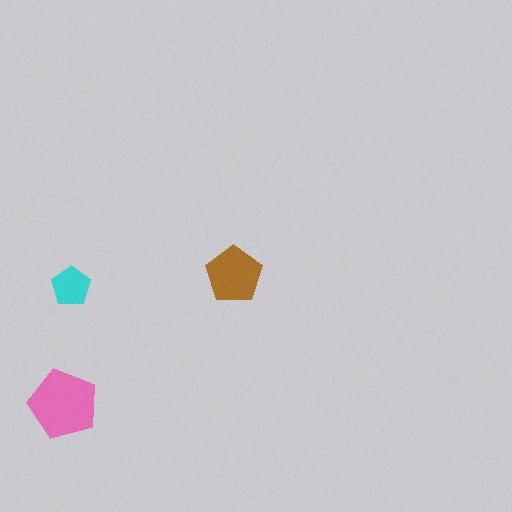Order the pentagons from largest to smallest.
the pink one, the brown one, the cyan one.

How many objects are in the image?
There are 3 objects in the image.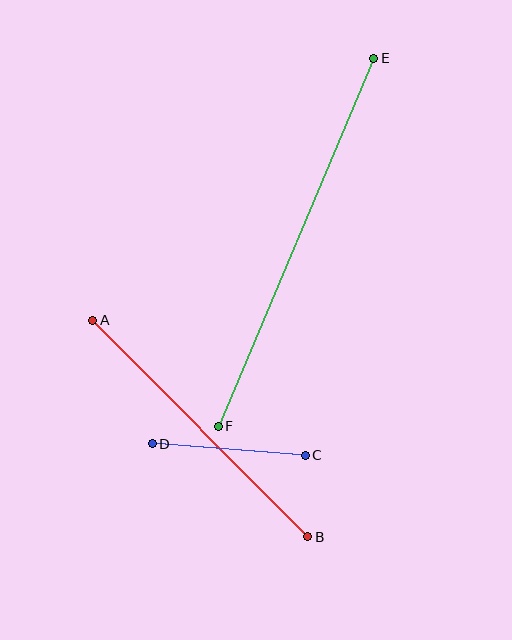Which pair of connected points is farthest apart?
Points E and F are farthest apart.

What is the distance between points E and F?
The distance is approximately 400 pixels.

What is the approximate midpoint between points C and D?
The midpoint is at approximately (229, 450) pixels.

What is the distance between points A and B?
The distance is approximately 305 pixels.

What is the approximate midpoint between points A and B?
The midpoint is at approximately (200, 428) pixels.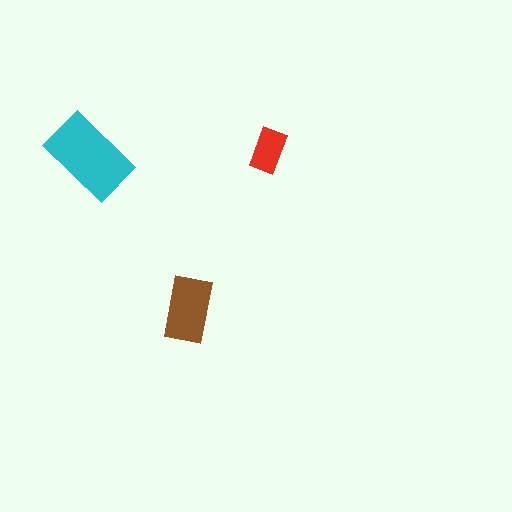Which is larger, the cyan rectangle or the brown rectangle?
The cyan one.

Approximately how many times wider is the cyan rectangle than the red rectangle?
About 2 times wider.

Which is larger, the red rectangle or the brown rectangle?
The brown one.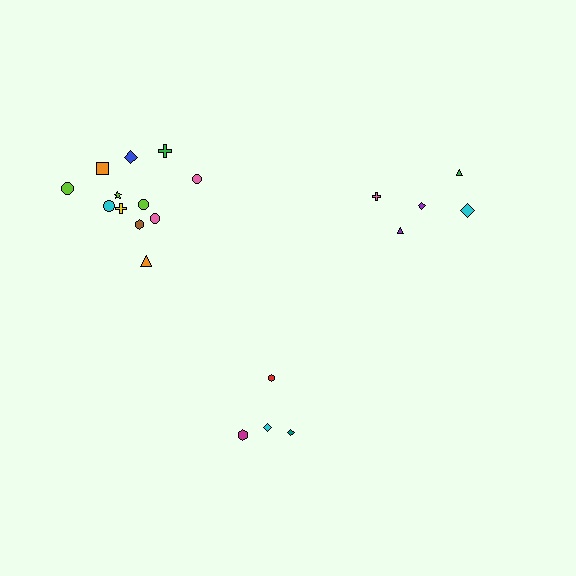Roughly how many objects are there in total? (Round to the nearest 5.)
Roughly 20 objects in total.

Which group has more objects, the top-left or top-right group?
The top-left group.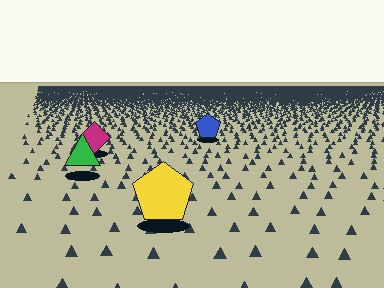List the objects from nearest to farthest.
From nearest to farthest: the yellow pentagon, the green triangle, the magenta diamond, the blue pentagon.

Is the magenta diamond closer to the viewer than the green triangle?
No. The green triangle is closer — you can tell from the texture gradient: the ground texture is coarser near it.